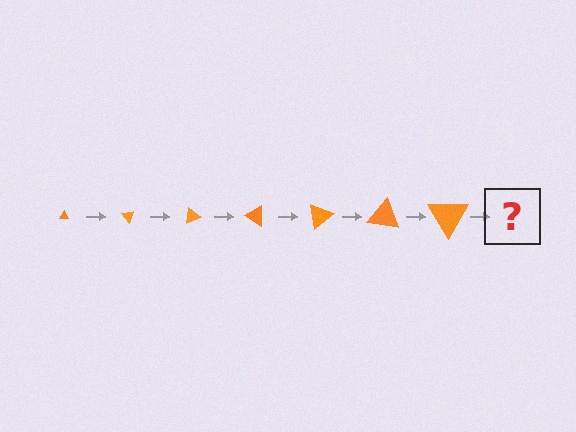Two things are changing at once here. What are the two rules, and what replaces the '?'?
The two rules are that the triangle grows larger each step and it rotates 50 degrees each step. The '?' should be a triangle, larger than the previous one and rotated 350 degrees from the start.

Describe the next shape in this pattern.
It should be a triangle, larger than the previous one and rotated 350 degrees from the start.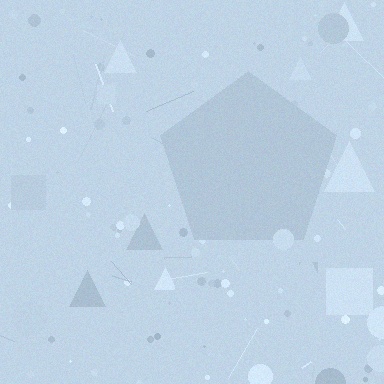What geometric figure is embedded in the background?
A pentagon is embedded in the background.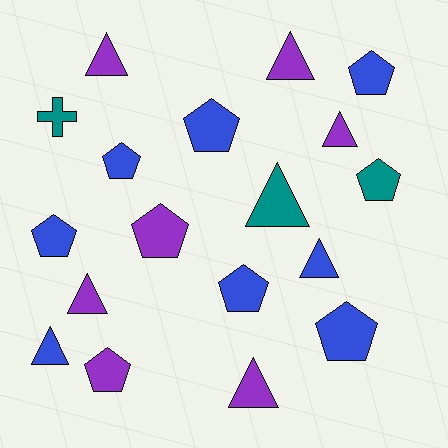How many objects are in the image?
There are 18 objects.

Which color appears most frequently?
Blue, with 8 objects.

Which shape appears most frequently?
Pentagon, with 9 objects.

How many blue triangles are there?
There are 2 blue triangles.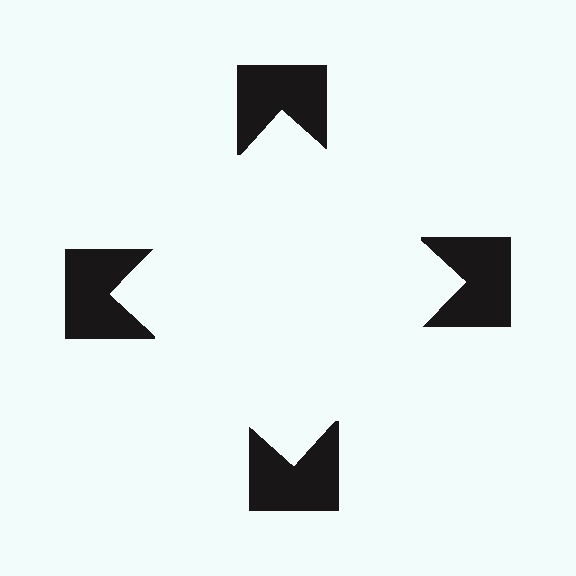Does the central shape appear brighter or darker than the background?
It typically appears slightly brighter than the background, even though no actual brightness change is drawn.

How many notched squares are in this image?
There are 4 — one at each vertex of the illusory square.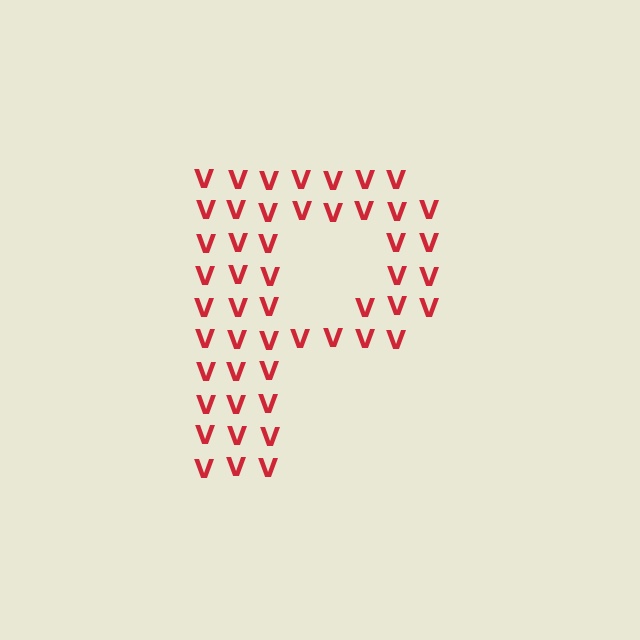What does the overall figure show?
The overall figure shows the letter P.